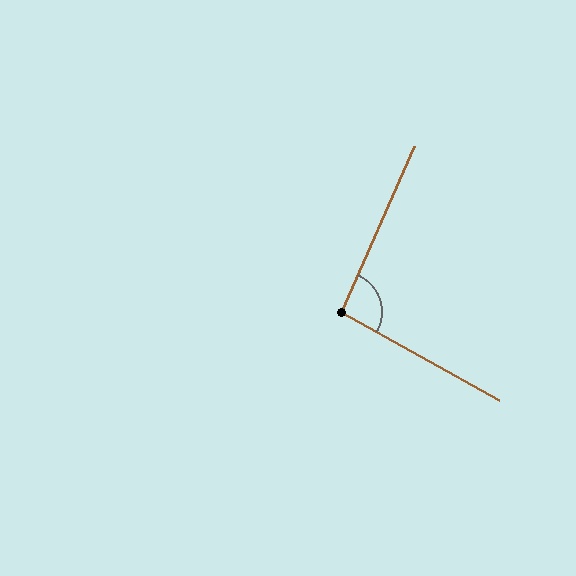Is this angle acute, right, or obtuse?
It is obtuse.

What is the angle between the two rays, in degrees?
Approximately 95 degrees.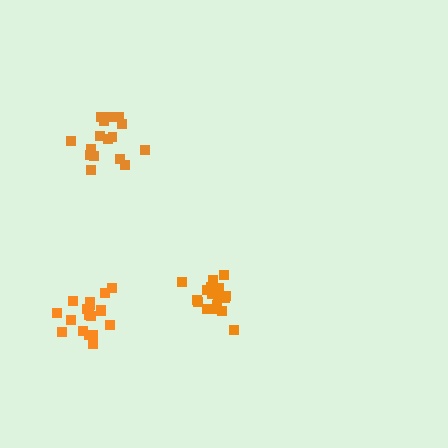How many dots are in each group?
Group 1: 16 dots, Group 2: 19 dots, Group 3: 19 dots (54 total).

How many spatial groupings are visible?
There are 3 spatial groupings.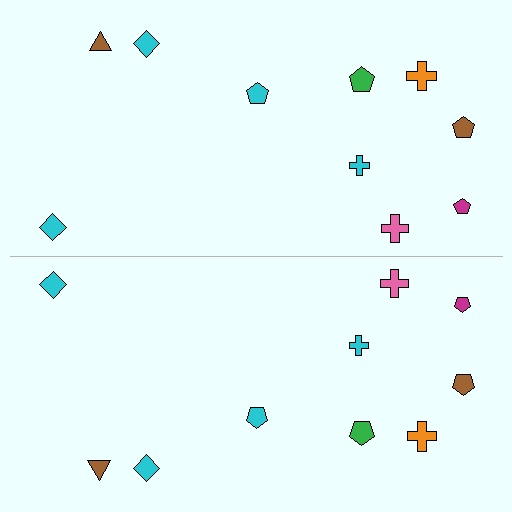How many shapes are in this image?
There are 20 shapes in this image.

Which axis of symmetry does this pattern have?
The pattern has a horizontal axis of symmetry running through the center of the image.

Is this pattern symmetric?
Yes, this pattern has bilateral (reflection) symmetry.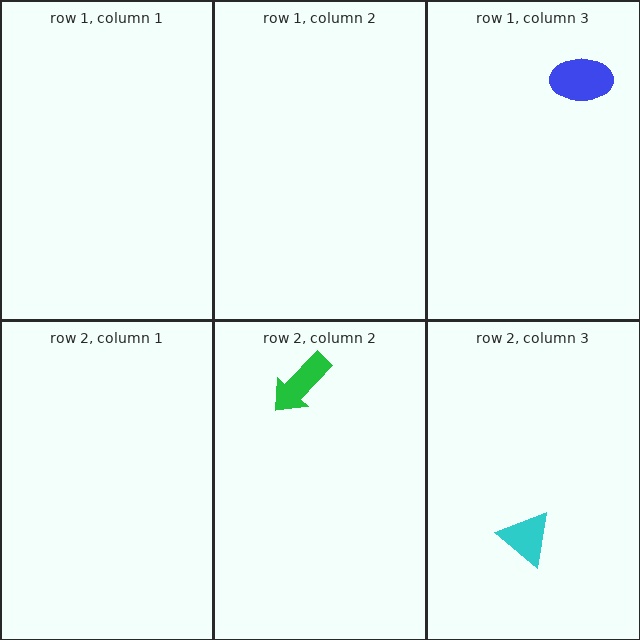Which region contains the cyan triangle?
The row 2, column 3 region.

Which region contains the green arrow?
The row 2, column 2 region.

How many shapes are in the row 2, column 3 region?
1.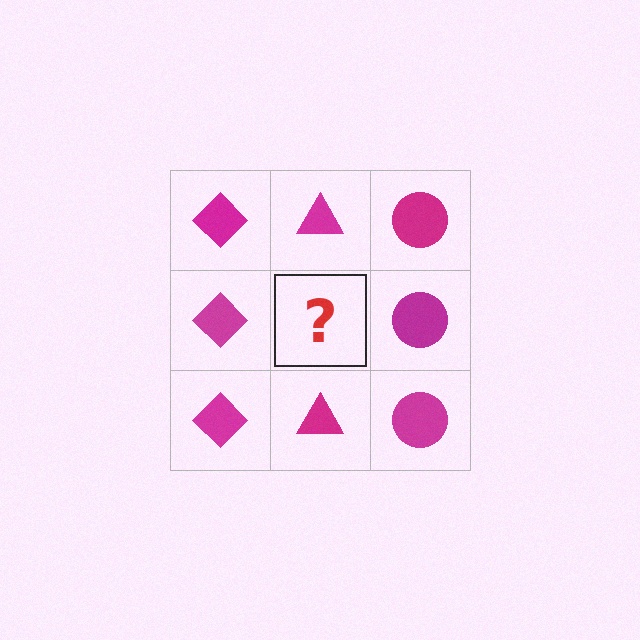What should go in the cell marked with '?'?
The missing cell should contain a magenta triangle.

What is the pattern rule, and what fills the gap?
The rule is that each column has a consistent shape. The gap should be filled with a magenta triangle.